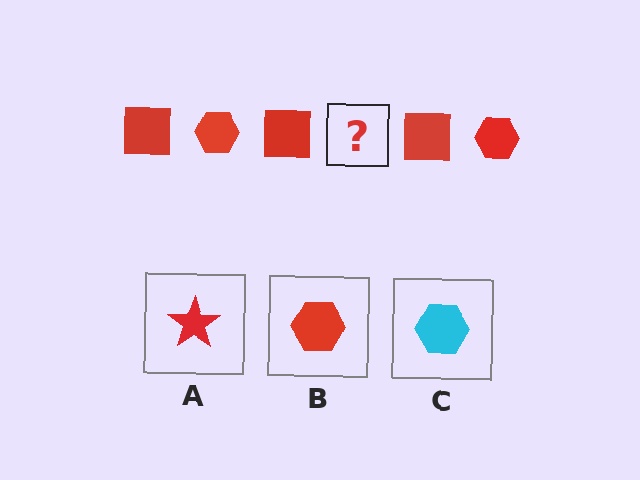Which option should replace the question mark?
Option B.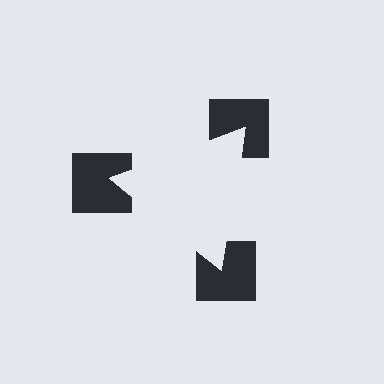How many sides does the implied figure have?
3 sides.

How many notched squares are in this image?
There are 3 — one at each vertex of the illusory triangle.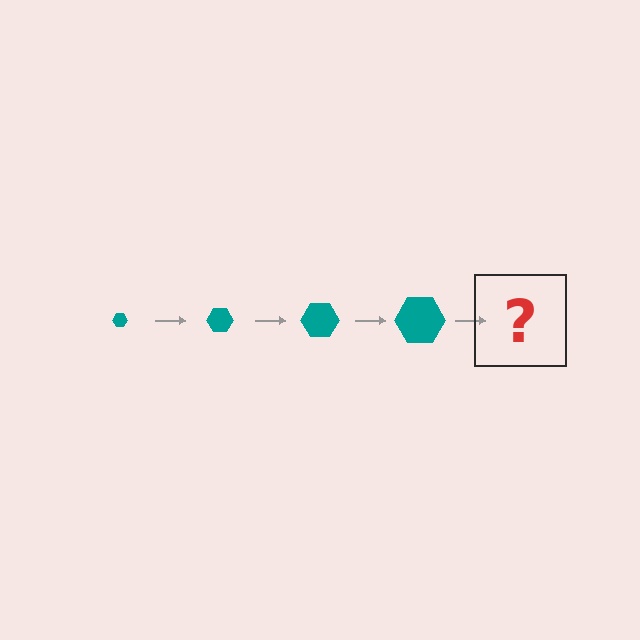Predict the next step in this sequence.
The next step is a teal hexagon, larger than the previous one.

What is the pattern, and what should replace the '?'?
The pattern is that the hexagon gets progressively larger each step. The '?' should be a teal hexagon, larger than the previous one.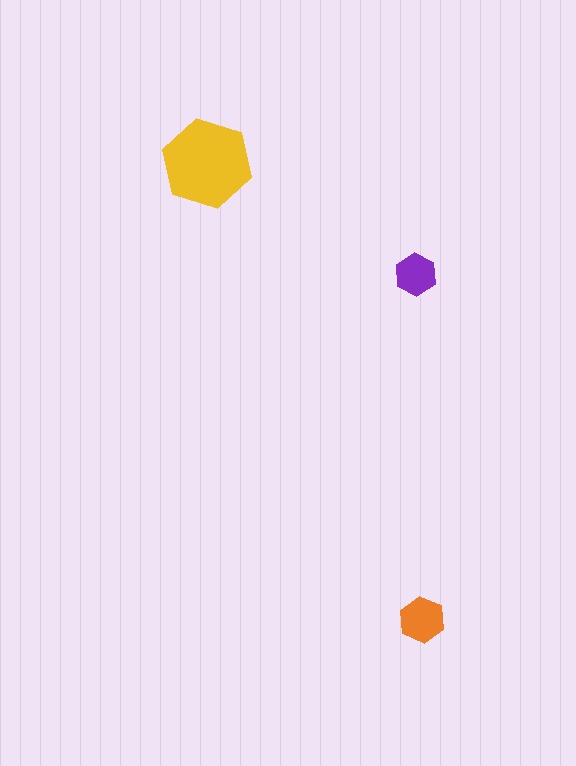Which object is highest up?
The yellow hexagon is topmost.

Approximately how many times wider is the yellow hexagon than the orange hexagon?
About 2 times wider.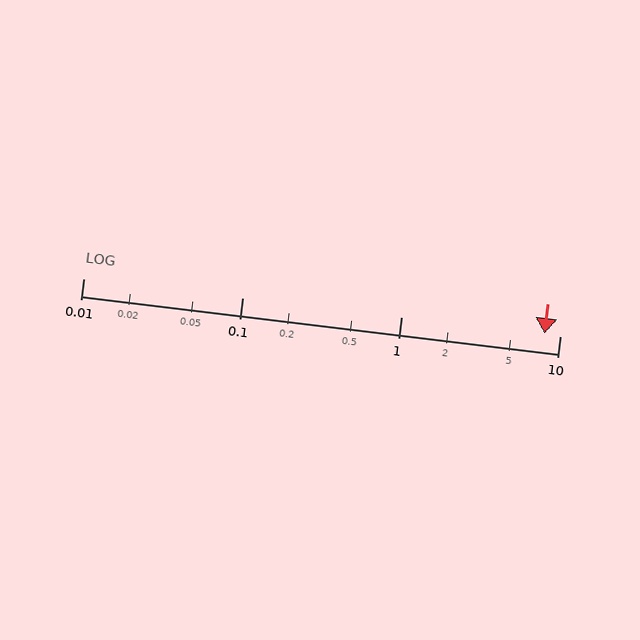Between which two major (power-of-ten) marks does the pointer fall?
The pointer is between 1 and 10.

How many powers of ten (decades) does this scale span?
The scale spans 3 decades, from 0.01 to 10.